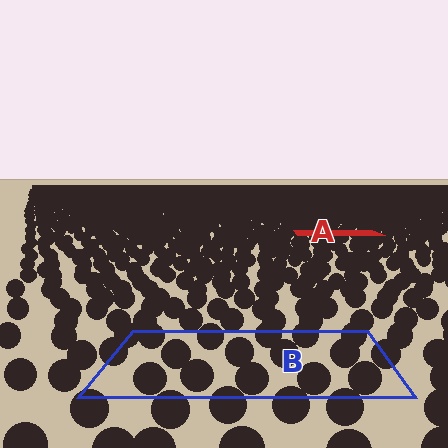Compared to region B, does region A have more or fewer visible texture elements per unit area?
Region A has more texture elements per unit area — they are packed more densely because it is farther away.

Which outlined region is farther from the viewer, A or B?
Region A is farther from the viewer — the texture elements inside it appear smaller and more densely packed.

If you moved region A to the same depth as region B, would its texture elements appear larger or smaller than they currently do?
They would appear larger. At a closer depth, the same texture elements are projected at a bigger on-screen size.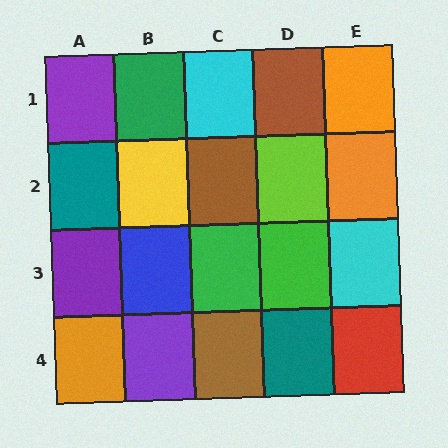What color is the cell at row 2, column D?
Lime.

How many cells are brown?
3 cells are brown.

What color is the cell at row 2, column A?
Teal.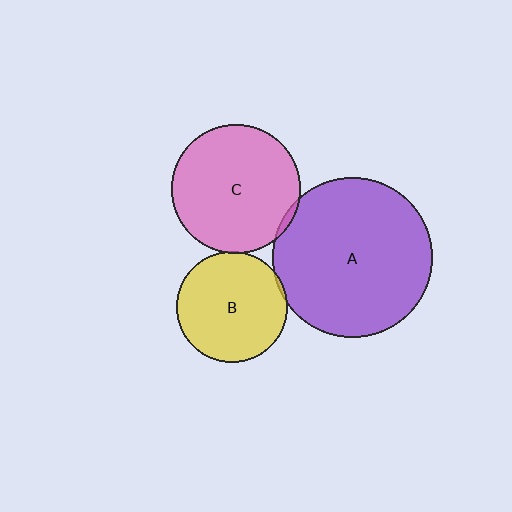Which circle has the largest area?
Circle A (purple).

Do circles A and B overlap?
Yes.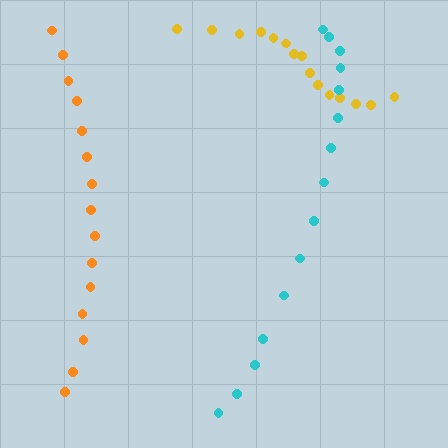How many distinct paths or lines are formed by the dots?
There are 3 distinct paths.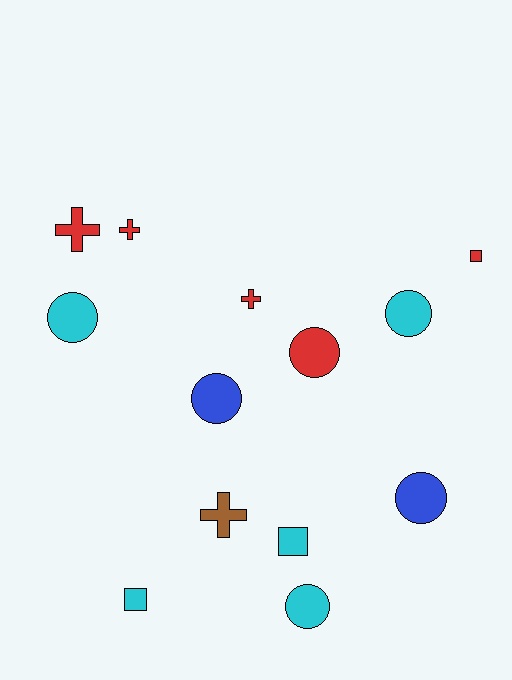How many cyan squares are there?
There are 2 cyan squares.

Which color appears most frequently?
Cyan, with 5 objects.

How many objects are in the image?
There are 13 objects.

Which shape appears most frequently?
Circle, with 6 objects.